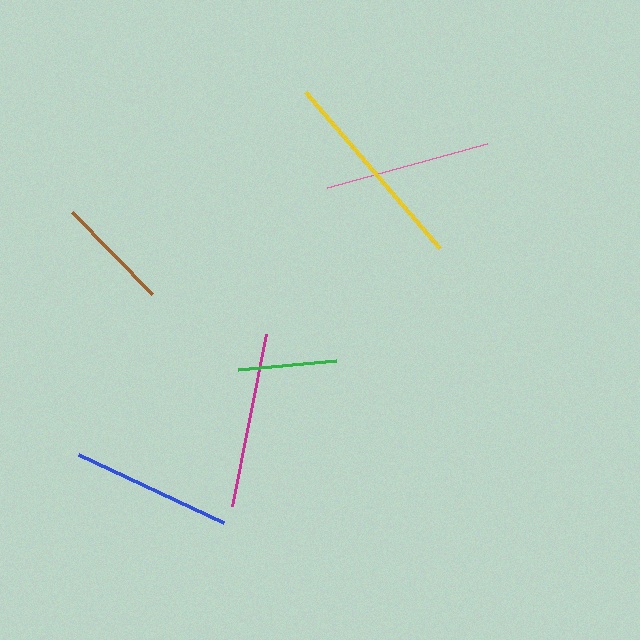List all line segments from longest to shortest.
From longest to shortest: yellow, magenta, pink, blue, brown, green.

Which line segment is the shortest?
The green line is the shortest at approximately 98 pixels.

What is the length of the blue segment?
The blue segment is approximately 160 pixels long.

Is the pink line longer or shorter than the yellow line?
The yellow line is longer than the pink line.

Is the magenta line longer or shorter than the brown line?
The magenta line is longer than the brown line.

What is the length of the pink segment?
The pink segment is approximately 166 pixels long.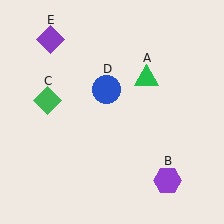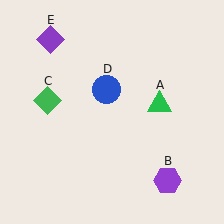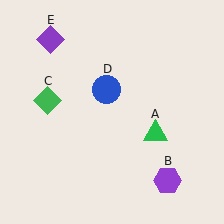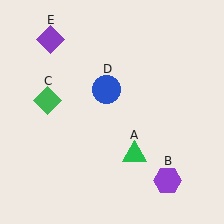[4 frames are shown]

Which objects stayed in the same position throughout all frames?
Purple hexagon (object B) and green diamond (object C) and blue circle (object D) and purple diamond (object E) remained stationary.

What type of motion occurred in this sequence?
The green triangle (object A) rotated clockwise around the center of the scene.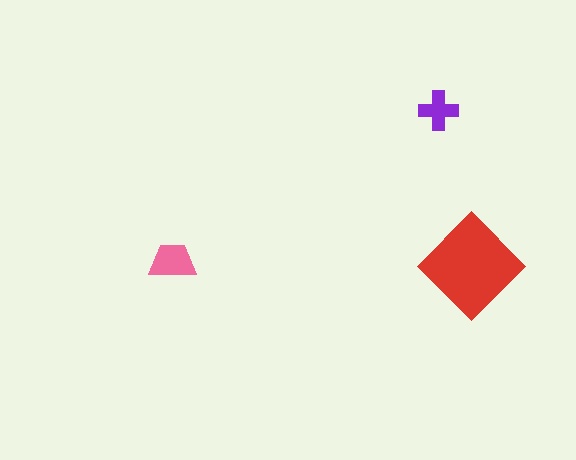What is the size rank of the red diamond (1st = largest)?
1st.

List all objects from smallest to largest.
The purple cross, the pink trapezoid, the red diamond.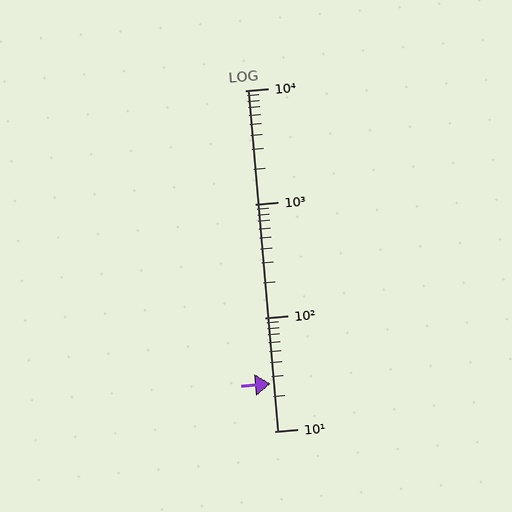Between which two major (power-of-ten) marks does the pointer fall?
The pointer is between 10 and 100.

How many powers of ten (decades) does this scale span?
The scale spans 3 decades, from 10 to 10000.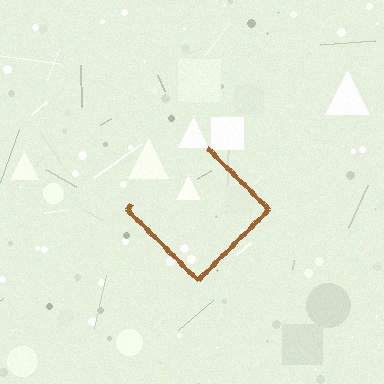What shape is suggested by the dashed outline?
The dashed outline suggests a diamond.